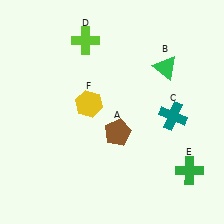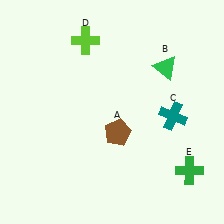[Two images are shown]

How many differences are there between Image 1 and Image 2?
There is 1 difference between the two images.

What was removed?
The yellow hexagon (F) was removed in Image 2.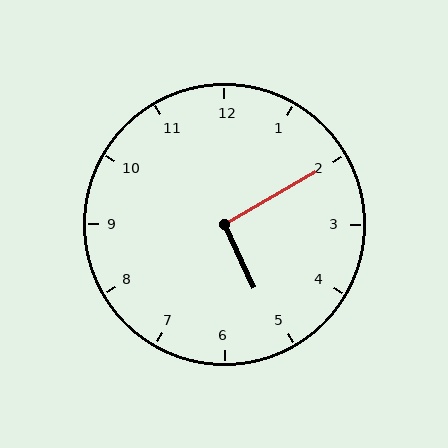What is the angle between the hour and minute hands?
Approximately 95 degrees.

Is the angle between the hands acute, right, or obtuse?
It is right.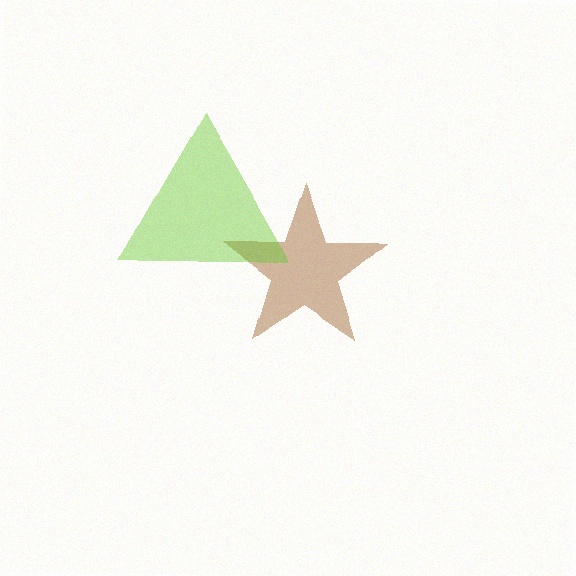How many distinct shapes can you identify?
There are 2 distinct shapes: a brown star, a lime triangle.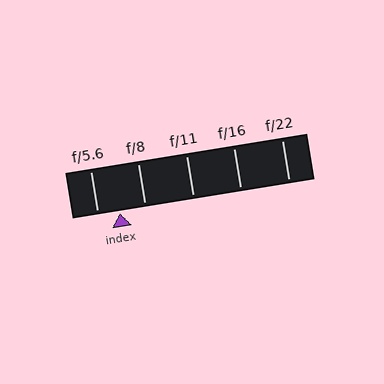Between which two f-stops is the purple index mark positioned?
The index mark is between f/5.6 and f/8.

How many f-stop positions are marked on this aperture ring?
There are 5 f-stop positions marked.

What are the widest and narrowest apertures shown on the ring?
The widest aperture shown is f/5.6 and the narrowest is f/22.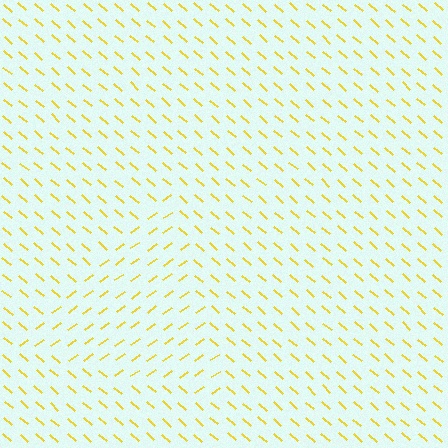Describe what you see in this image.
The image is filled with small yellow line segments. A triangle region in the image has lines oriented differently from the surrounding lines, creating a visible texture boundary.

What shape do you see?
I see a triangle.